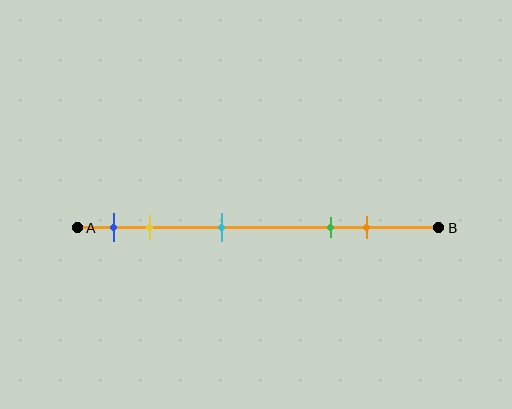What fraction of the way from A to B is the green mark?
The green mark is approximately 70% (0.7) of the way from A to B.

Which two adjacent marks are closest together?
The blue and yellow marks are the closest adjacent pair.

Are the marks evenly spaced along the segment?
No, the marks are not evenly spaced.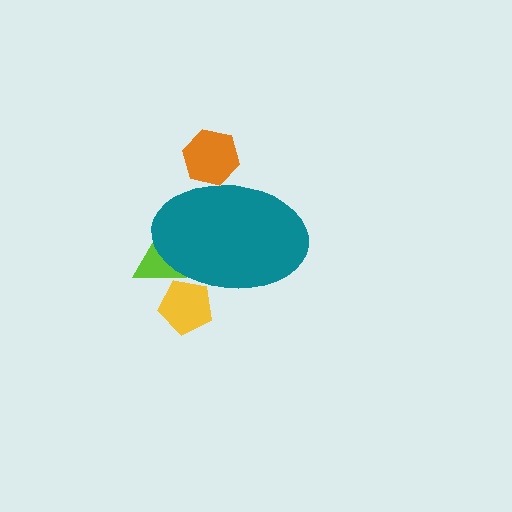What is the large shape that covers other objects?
A teal ellipse.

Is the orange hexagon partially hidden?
Yes, the orange hexagon is partially hidden behind the teal ellipse.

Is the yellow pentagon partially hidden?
Yes, the yellow pentagon is partially hidden behind the teal ellipse.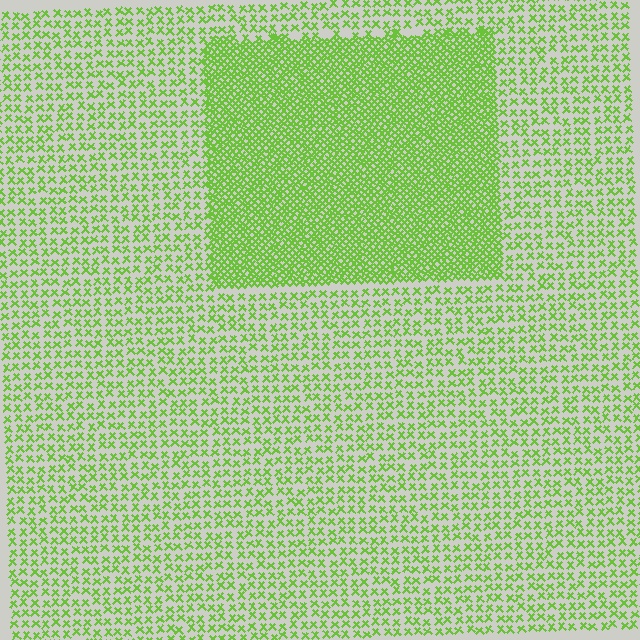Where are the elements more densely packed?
The elements are more densely packed inside the rectangle boundary.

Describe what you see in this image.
The image contains small lime elements arranged at two different densities. A rectangle-shaped region is visible where the elements are more densely packed than the surrounding area.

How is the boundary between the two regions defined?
The boundary is defined by a change in element density (approximately 2.5x ratio). All elements are the same color, size, and shape.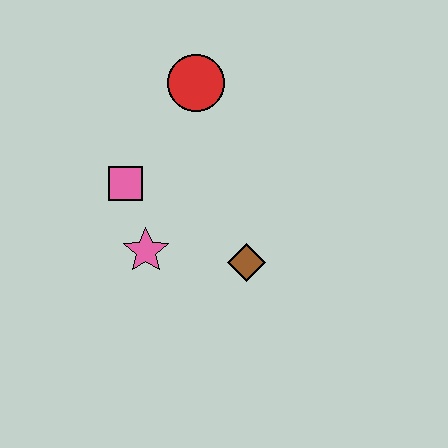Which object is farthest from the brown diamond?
The red circle is farthest from the brown diamond.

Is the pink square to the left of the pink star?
Yes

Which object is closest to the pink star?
The pink square is closest to the pink star.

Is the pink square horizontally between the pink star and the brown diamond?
No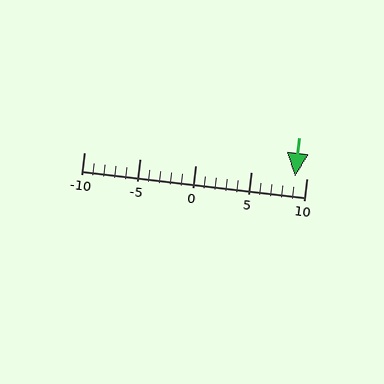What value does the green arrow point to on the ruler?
The green arrow points to approximately 9.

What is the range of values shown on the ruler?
The ruler shows values from -10 to 10.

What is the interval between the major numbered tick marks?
The major tick marks are spaced 5 units apart.